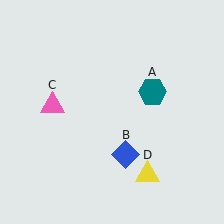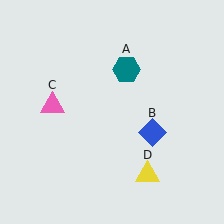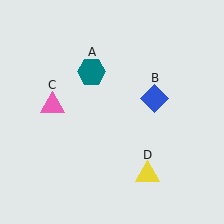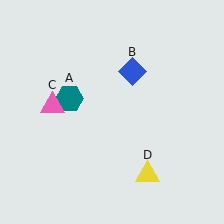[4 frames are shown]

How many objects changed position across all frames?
2 objects changed position: teal hexagon (object A), blue diamond (object B).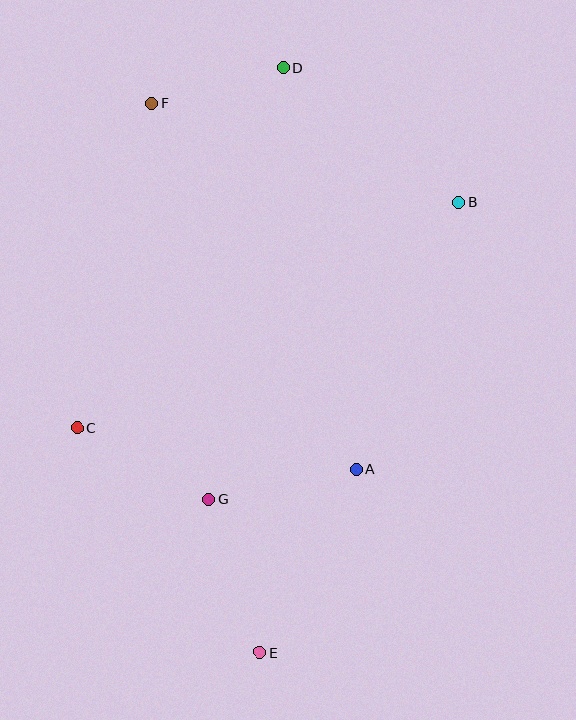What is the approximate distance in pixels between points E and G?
The distance between E and G is approximately 162 pixels.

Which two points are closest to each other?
Points D and F are closest to each other.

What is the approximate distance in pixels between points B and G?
The distance between B and G is approximately 388 pixels.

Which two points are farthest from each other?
Points D and E are farthest from each other.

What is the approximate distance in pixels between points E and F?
The distance between E and F is approximately 560 pixels.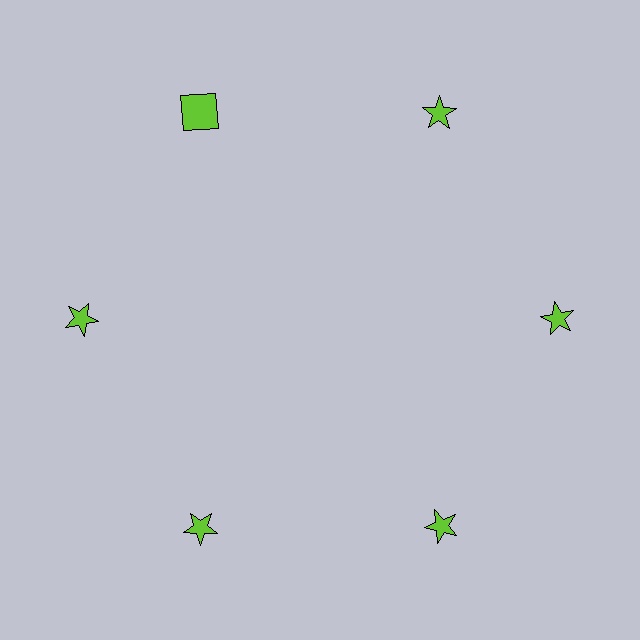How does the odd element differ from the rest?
It has a different shape: square instead of star.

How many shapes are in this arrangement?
There are 6 shapes arranged in a ring pattern.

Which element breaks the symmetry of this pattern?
The lime square at roughly the 11 o'clock position breaks the symmetry. All other shapes are lime stars.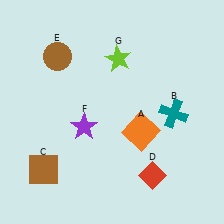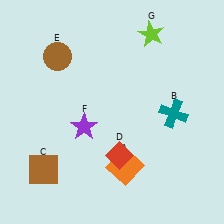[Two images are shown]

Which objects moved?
The objects that moved are: the orange square (A), the red diamond (D), the lime star (G).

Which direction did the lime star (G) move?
The lime star (G) moved right.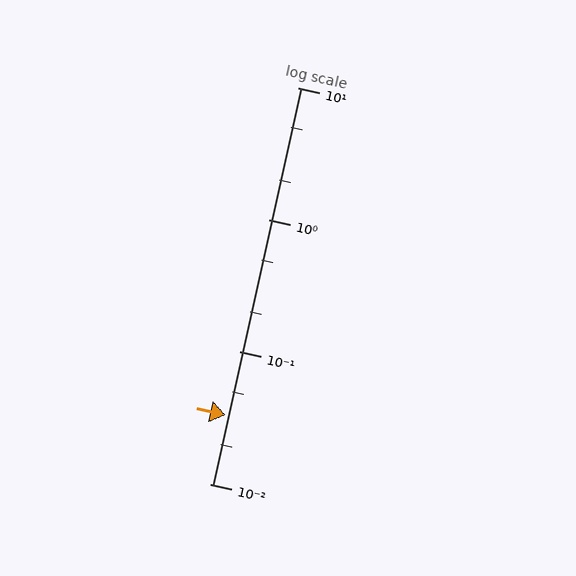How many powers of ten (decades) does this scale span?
The scale spans 3 decades, from 0.01 to 10.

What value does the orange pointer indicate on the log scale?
The pointer indicates approximately 0.033.